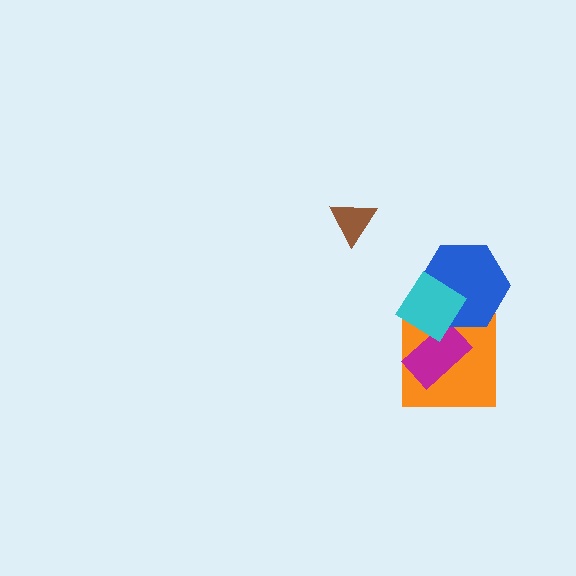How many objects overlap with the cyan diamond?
3 objects overlap with the cyan diamond.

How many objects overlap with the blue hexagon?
2 objects overlap with the blue hexagon.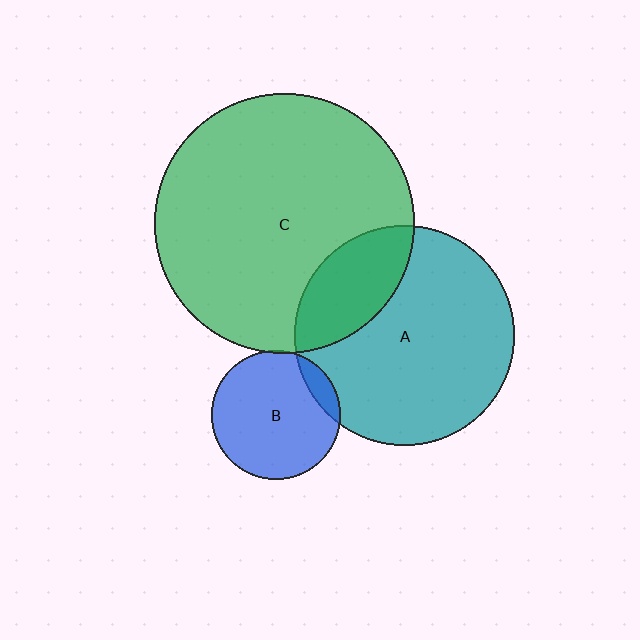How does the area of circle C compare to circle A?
Approximately 1.4 times.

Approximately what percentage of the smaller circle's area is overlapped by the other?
Approximately 10%.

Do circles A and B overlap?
Yes.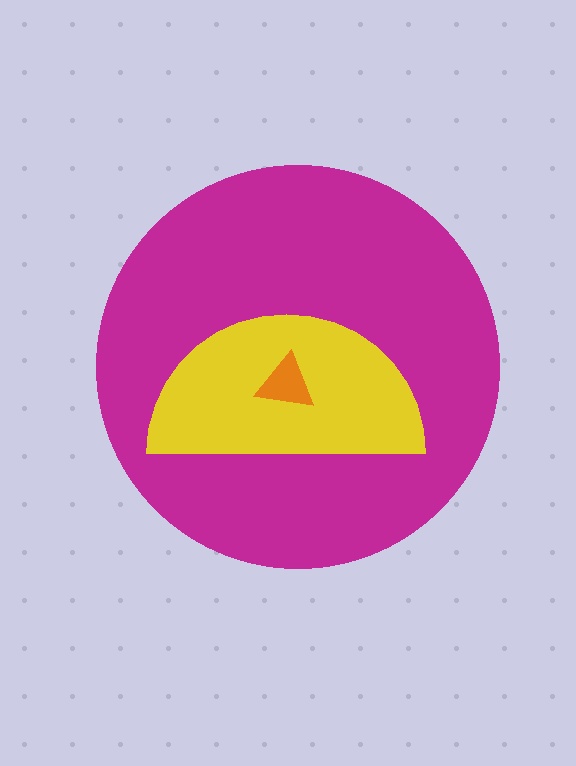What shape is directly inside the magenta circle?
The yellow semicircle.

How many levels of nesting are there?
3.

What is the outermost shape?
The magenta circle.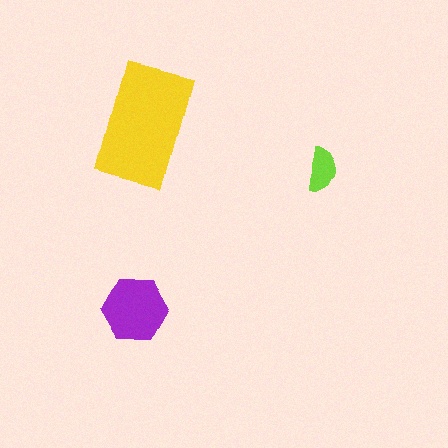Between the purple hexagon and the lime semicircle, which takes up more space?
The purple hexagon.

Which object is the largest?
The yellow rectangle.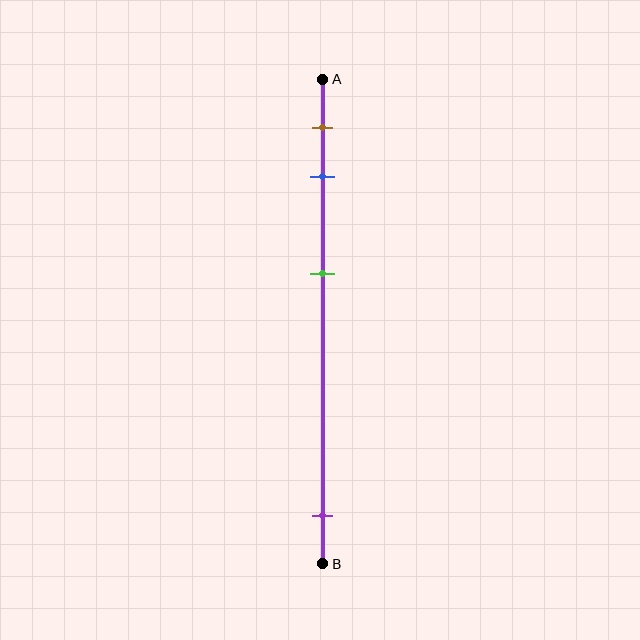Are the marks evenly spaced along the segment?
No, the marks are not evenly spaced.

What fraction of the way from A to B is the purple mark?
The purple mark is approximately 90% (0.9) of the way from A to B.